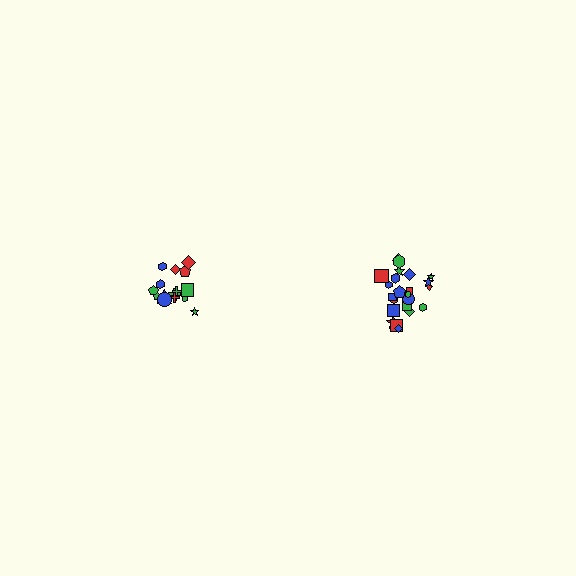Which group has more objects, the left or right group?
The right group.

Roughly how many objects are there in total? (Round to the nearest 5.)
Roughly 40 objects in total.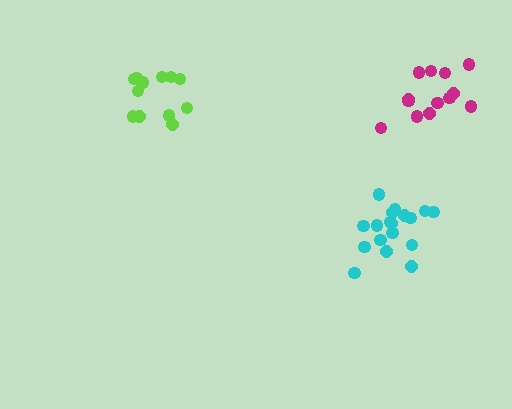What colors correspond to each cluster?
The clusters are colored: lime, cyan, magenta.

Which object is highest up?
The lime cluster is topmost.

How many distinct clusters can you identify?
There are 3 distinct clusters.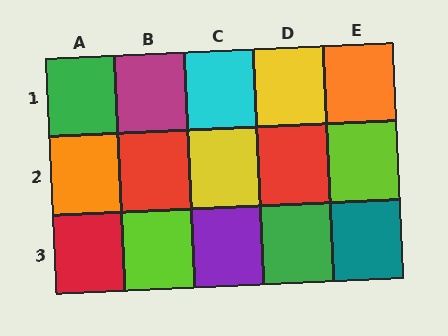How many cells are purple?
1 cell is purple.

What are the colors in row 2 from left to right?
Orange, red, yellow, red, lime.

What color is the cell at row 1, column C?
Cyan.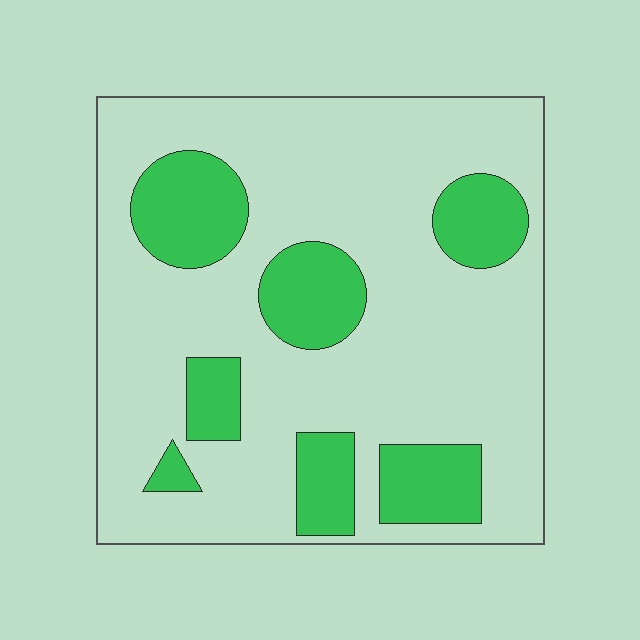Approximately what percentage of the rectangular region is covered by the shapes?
Approximately 25%.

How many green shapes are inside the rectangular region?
7.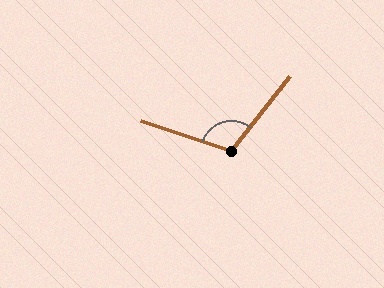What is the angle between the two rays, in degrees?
Approximately 110 degrees.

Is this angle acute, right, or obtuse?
It is obtuse.